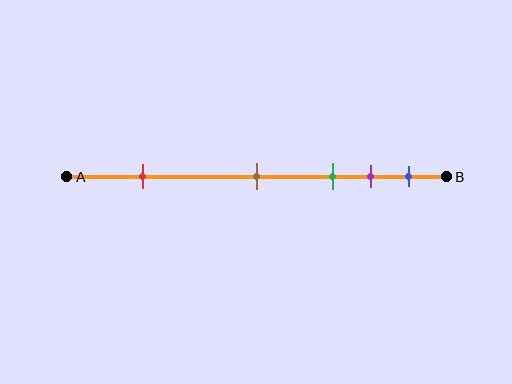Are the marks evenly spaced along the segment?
No, the marks are not evenly spaced.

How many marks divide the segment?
There are 5 marks dividing the segment.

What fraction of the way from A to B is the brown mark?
The brown mark is approximately 50% (0.5) of the way from A to B.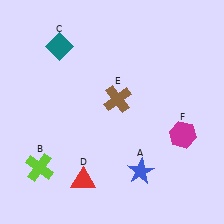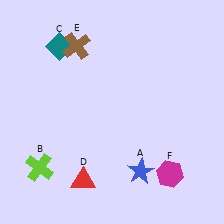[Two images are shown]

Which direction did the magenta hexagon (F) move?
The magenta hexagon (F) moved down.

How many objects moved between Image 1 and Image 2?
2 objects moved between the two images.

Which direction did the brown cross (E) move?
The brown cross (E) moved up.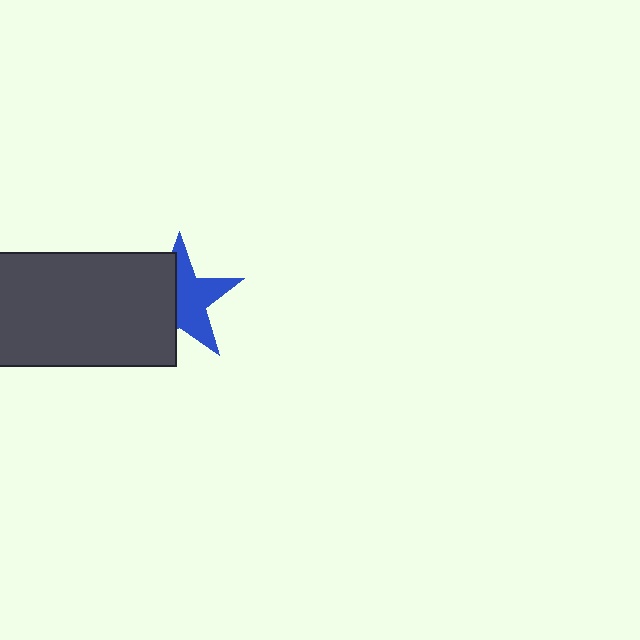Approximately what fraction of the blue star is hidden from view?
Roughly 46% of the blue star is hidden behind the dark gray rectangle.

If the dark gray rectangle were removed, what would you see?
You would see the complete blue star.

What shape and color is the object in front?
The object in front is a dark gray rectangle.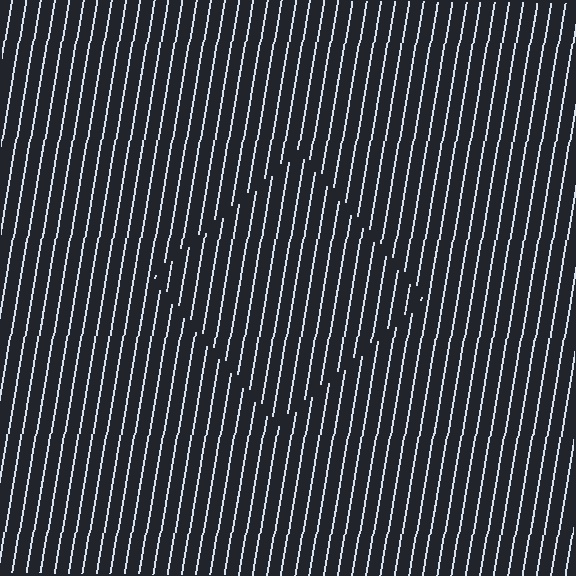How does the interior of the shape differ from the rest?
The interior of the shape contains the same grating, shifted by half a period — the contour is defined by the phase discontinuity where line-ends from the inner and outer gratings abut.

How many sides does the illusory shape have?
4 sides — the line-ends trace a square.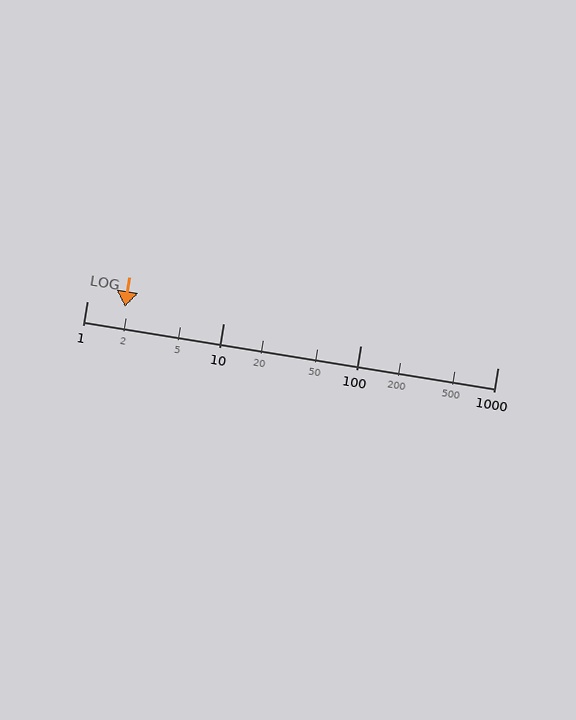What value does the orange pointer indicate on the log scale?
The pointer indicates approximately 1.9.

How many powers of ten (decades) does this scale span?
The scale spans 3 decades, from 1 to 1000.